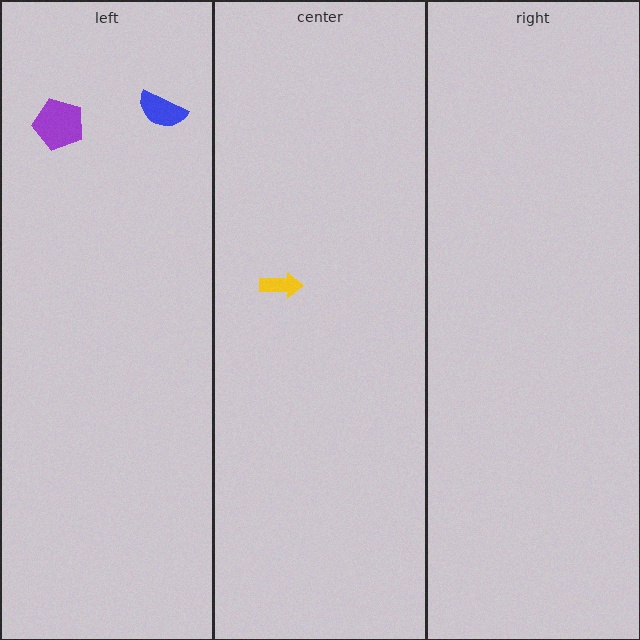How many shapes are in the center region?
1.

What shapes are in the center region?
The yellow arrow.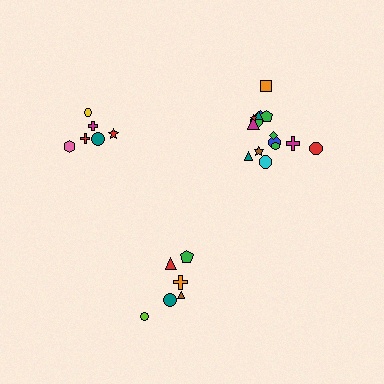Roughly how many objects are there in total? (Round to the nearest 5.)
Roughly 25 objects in total.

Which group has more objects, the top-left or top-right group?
The top-right group.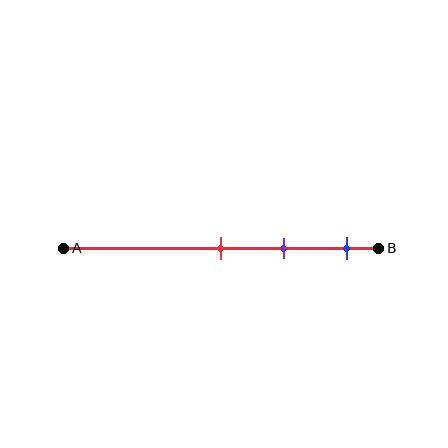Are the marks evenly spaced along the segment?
Yes, the marks are approximately evenly spaced.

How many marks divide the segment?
There are 3 marks dividing the segment.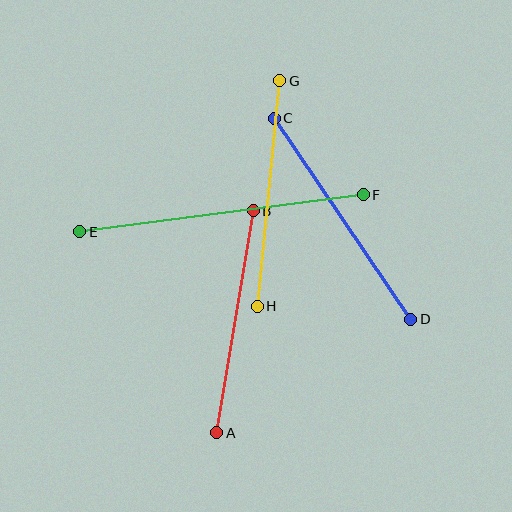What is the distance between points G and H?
The distance is approximately 227 pixels.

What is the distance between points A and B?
The distance is approximately 225 pixels.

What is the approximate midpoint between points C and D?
The midpoint is at approximately (342, 219) pixels.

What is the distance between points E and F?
The distance is approximately 286 pixels.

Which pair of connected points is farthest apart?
Points E and F are farthest apart.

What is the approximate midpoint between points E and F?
The midpoint is at approximately (221, 213) pixels.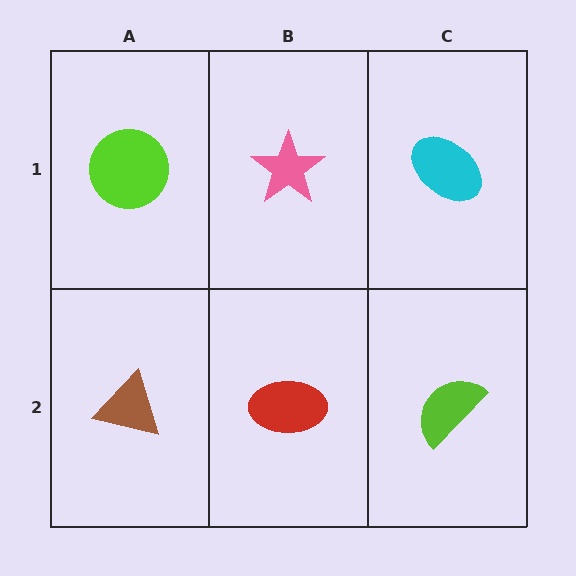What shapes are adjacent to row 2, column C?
A cyan ellipse (row 1, column C), a red ellipse (row 2, column B).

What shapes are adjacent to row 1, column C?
A lime semicircle (row 2, column C), a pink star (row 1, column B).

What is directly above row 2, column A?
A lime circle.